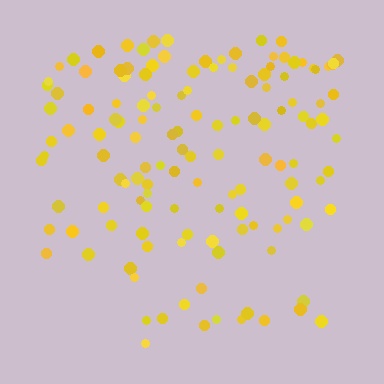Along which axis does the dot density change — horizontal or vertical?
Vertical.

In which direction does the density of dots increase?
From bottom to top, with the top side densest.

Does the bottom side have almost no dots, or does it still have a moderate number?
Still a moderate number, just noticeably fewer than the top.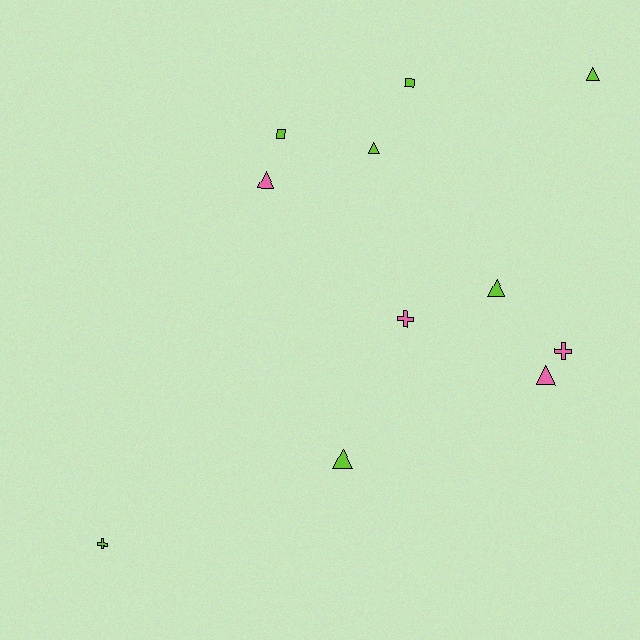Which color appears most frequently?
Lime, with 7 objects.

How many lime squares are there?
There are 2 lime squares.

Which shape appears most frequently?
Triangle, with 6 objects.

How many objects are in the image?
There are 11 objects.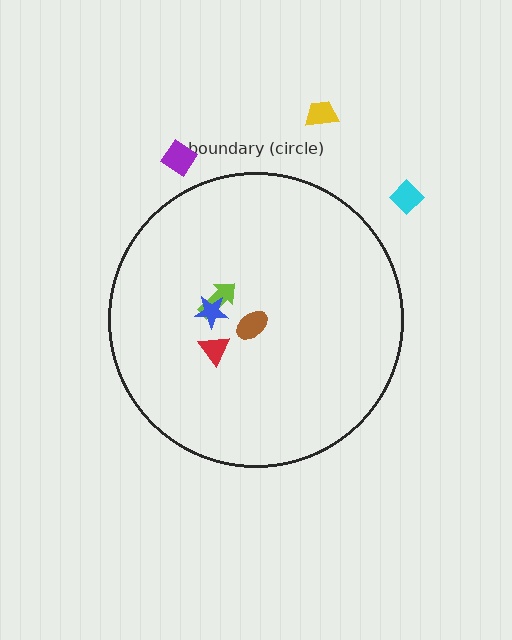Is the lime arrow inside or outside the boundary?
Inside.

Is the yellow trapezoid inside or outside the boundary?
Outside.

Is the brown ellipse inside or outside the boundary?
Inside.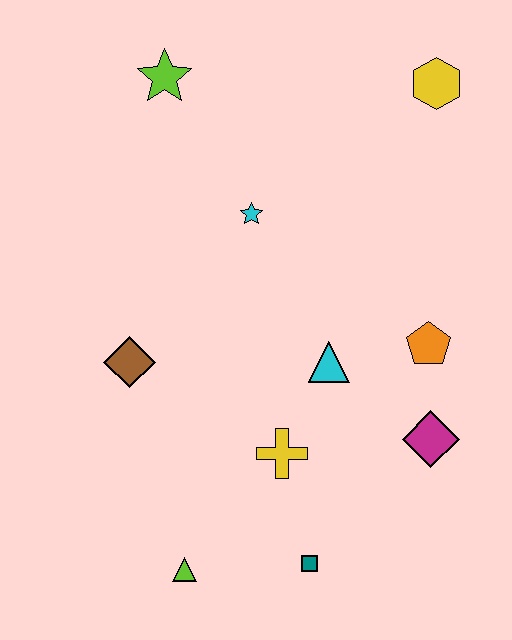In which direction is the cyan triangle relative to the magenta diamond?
The cyan triangle is to the left of the magenta diamond.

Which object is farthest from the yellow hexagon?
The lime triangle is farthest from the yellow hexagon.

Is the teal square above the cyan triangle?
No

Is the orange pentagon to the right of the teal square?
Yes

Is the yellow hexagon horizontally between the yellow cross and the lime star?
No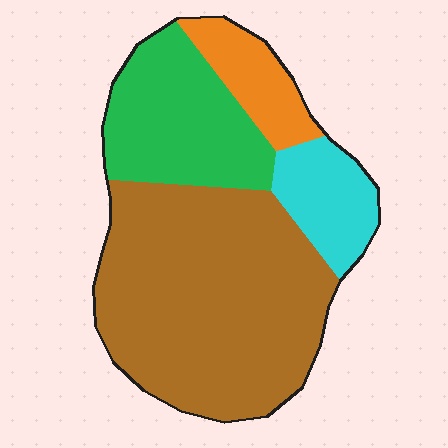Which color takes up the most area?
Brown, at roughly 55%.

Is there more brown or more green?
Brown.